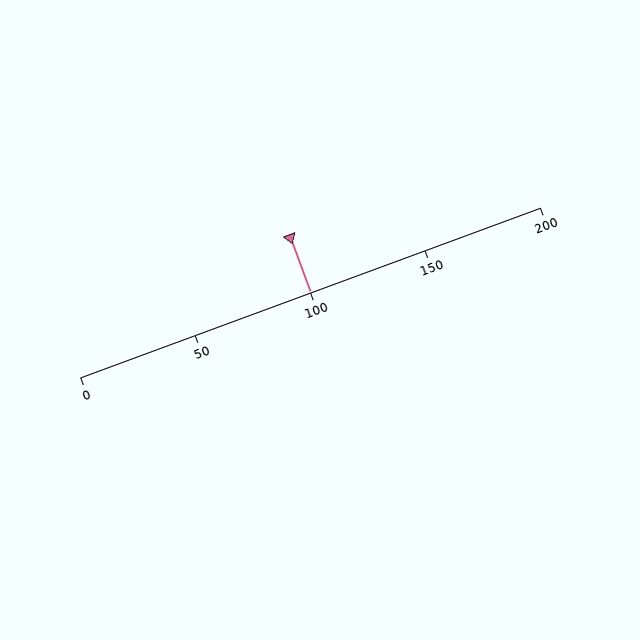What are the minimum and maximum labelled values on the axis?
The axis runs from 0 to 200.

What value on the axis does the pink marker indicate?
The marker indicates approximately 100.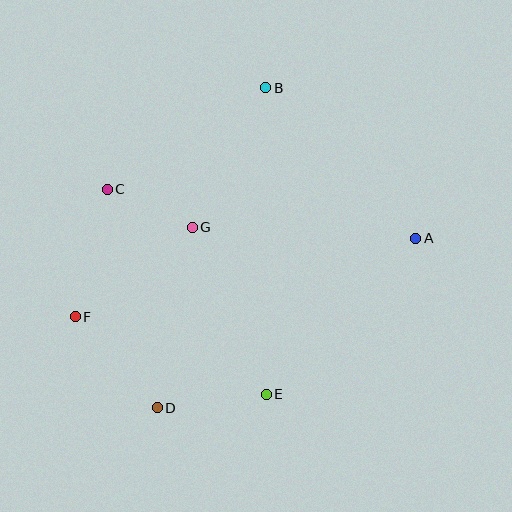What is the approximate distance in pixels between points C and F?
The distance between C and F is approximately 132 pixels.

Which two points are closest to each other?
Points C and G are closest to each other.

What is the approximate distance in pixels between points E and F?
The distance between E and F is approximately 206 pixels.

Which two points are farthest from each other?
Points A and F are farthest from each other.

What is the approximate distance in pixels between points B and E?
The distance between B and E is approximately 306 pixels.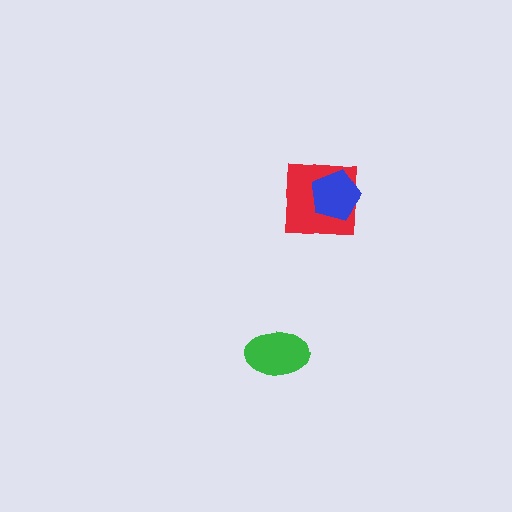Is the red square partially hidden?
Yes, it is partially covered by another shape.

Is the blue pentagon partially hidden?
No, no other shape covers it.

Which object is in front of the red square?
The blue pentagon is in front of the red square.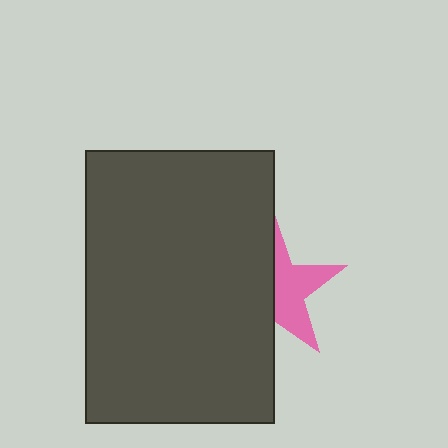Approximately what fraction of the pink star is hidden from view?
Roughly 53% of the pink star is hidden behind the dark gray rectangle.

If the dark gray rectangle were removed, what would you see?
You would see the complete pink star.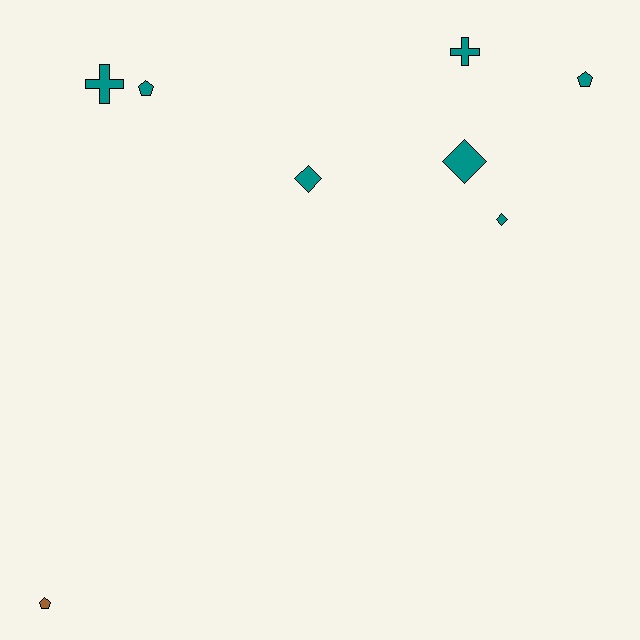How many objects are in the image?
There are 8 objects.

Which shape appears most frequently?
Diamond, with 3 objects.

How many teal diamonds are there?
There are 3 teal diamonds.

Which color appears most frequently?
Teal, with 7 objects.